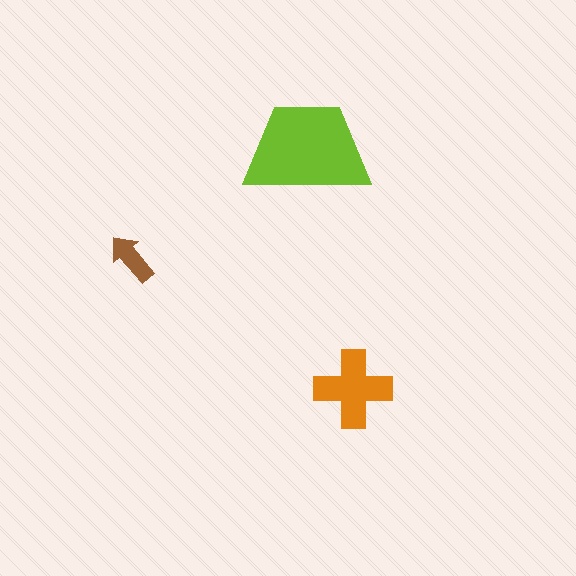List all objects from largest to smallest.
The lime trapezoid, the orange cross, the brown arrow.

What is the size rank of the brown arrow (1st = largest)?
3rd.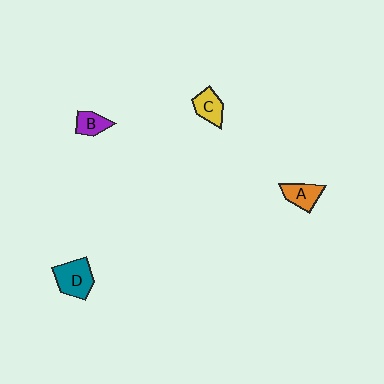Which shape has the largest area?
Shape D (teal).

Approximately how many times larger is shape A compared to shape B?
Approximately 1.2 times.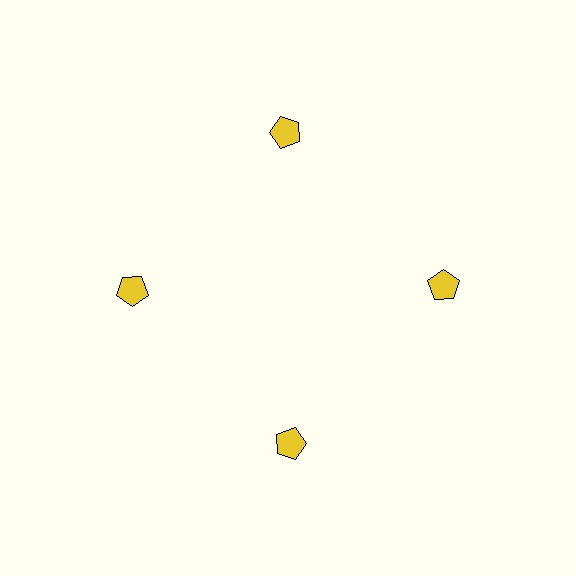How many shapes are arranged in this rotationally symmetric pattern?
There are 4 shapes, arranged in 4 groups of 1.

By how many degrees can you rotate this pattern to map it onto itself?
The pattern maps onto itself every 90 degrees of rotation.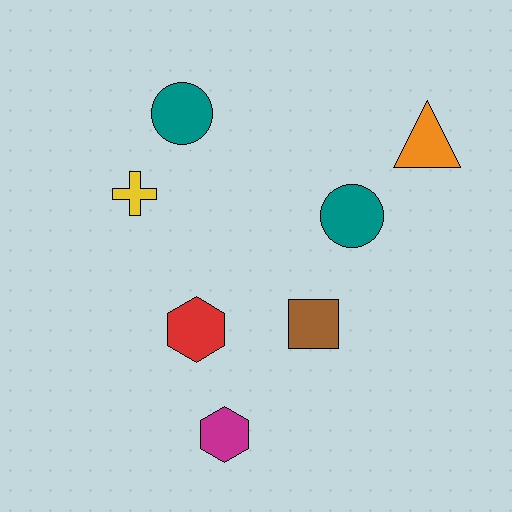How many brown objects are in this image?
There is 1 brown object.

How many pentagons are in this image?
There are no pentagons.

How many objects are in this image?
There are 7 objects.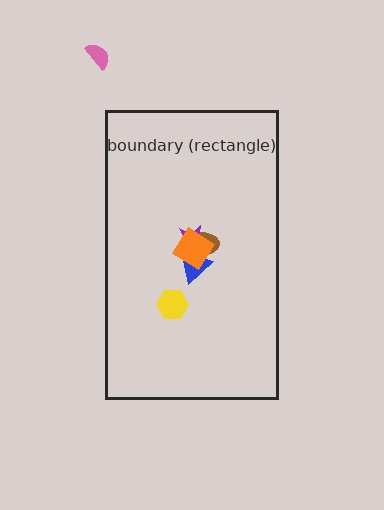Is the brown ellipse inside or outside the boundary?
Inside.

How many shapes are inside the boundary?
5 inside, 1 outside.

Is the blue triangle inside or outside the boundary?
Inside.